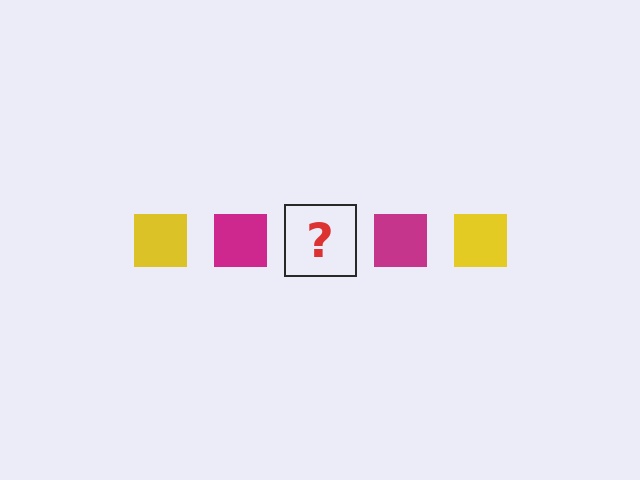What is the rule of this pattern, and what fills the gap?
The rule is that the pattern cycles through yellow, magenta squares. The gap should be filled with a yellow square.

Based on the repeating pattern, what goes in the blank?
The blank should be a yellow square.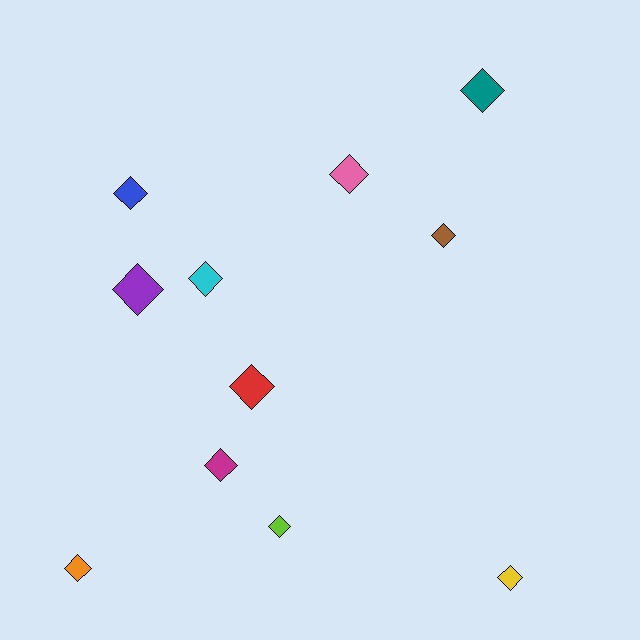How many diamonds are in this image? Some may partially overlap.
There are 11 diamonds.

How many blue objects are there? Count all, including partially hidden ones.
There is 1 blue object.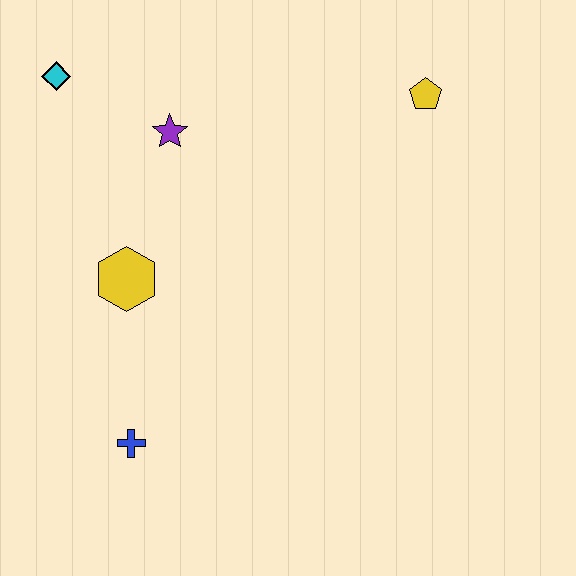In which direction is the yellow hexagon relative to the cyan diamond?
The yellow hexagon is below the cyan diamond.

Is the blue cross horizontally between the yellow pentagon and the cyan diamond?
Yes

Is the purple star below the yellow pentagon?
Yes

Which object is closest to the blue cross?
The yellow hexagon is closest to the blue cross.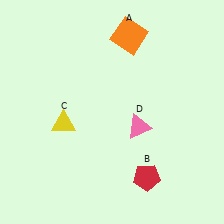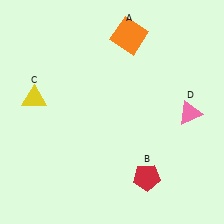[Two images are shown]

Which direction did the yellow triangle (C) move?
The yellow triangle (C) moved left.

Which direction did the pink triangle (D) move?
The pink triangle (D) moved right.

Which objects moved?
The objects that moved are: the yellow triangle (C), the pink triangle (D).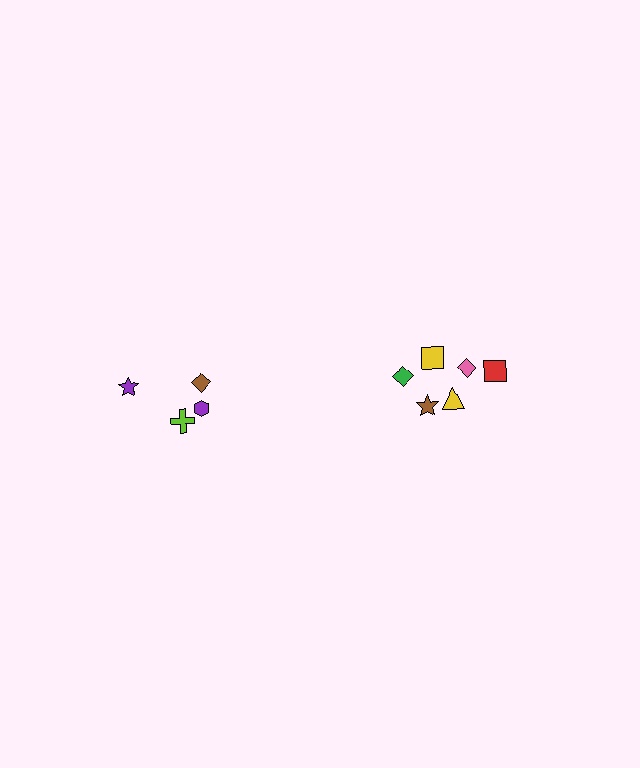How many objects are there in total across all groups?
There are 10 objects.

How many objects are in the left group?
There are 4 objects.